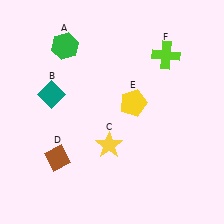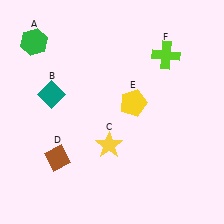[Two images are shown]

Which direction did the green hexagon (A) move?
The green hexagon (A) moved left.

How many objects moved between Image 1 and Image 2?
1 object moved between the two images.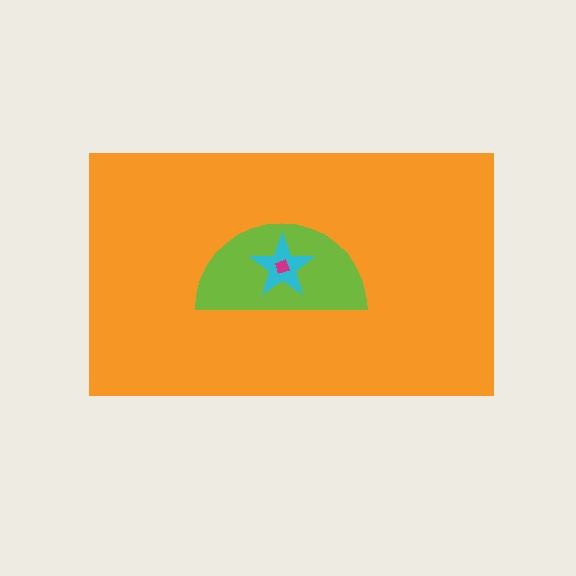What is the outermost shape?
The orange rectangle.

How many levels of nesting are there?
4.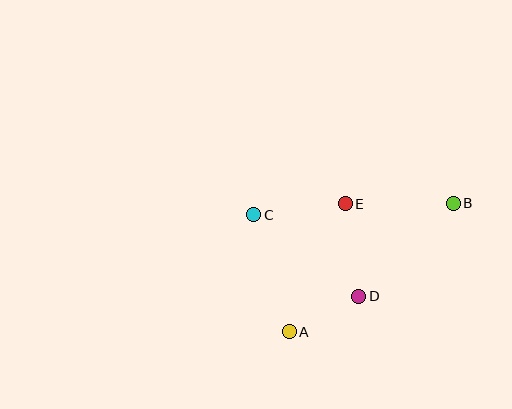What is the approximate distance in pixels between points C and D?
The distance between C and D is approximately 133 pixels.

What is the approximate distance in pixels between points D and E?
The distance between D and E is approximately 94 pixels.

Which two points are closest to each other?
Points A and D are closest to each other.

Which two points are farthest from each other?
Points A and B are farthest from each other.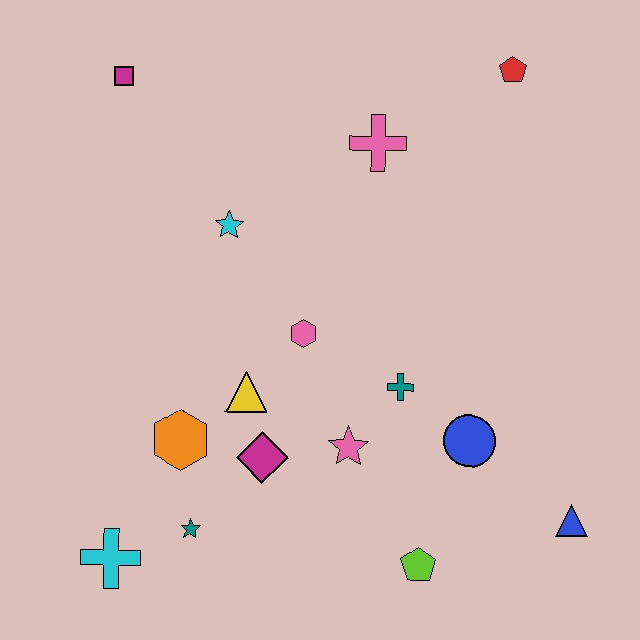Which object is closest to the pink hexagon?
The yellow triangle is closest to the pink hexagon.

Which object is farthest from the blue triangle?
The magenta square is farthest from the blue triangle.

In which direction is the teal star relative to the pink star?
The teal star is to the left of the pink star.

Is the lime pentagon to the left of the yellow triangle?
No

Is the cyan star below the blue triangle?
No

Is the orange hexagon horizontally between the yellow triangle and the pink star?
No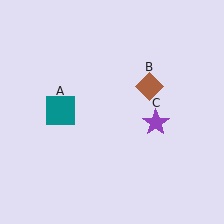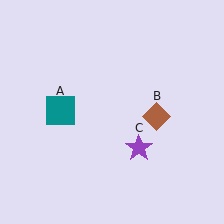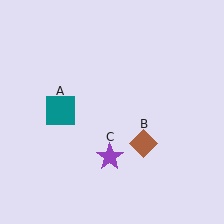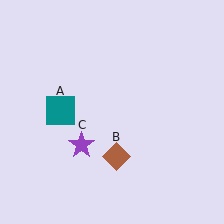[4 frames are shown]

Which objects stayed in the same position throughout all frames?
Teal square (object A) remained stationary.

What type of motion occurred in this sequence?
The brown diamond (object B), purple star (object C) rotated clockwise around the center of the scene.